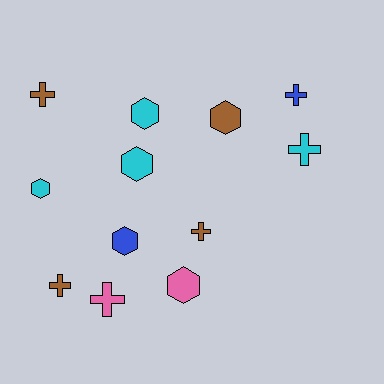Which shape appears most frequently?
Hexagon, with 6 objects.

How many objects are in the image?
There are 12 objects.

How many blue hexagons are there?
There is 1 blue hexagon.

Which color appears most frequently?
Brown, with 4 objects.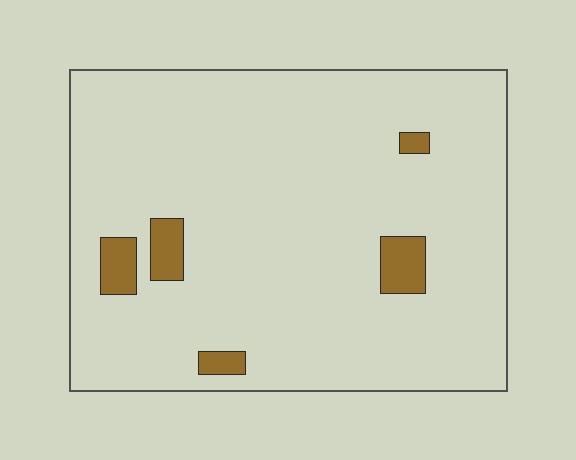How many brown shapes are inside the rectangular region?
5.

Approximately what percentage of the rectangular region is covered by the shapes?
Approximately 5%.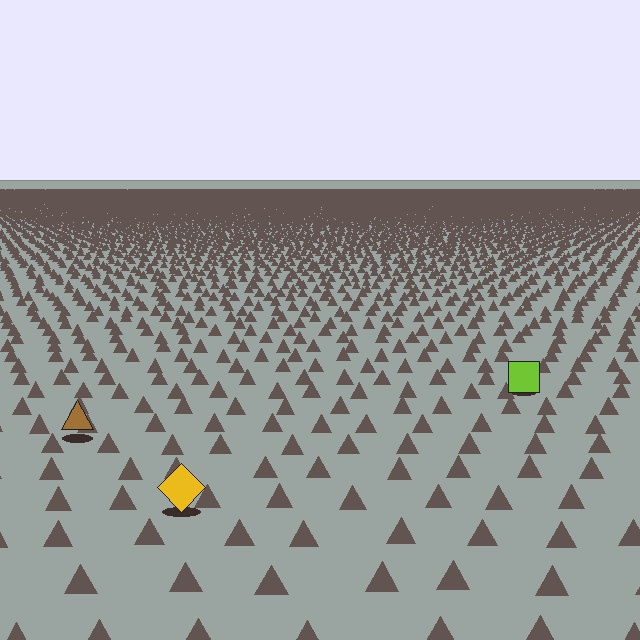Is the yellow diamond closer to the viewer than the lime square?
Yes. The yellow diamond is closer — you can tell from the texture gradient: the ground texture is coarser near it.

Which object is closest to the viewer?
The yellow diamond is closest. The texture marks near it are larger and more spread out.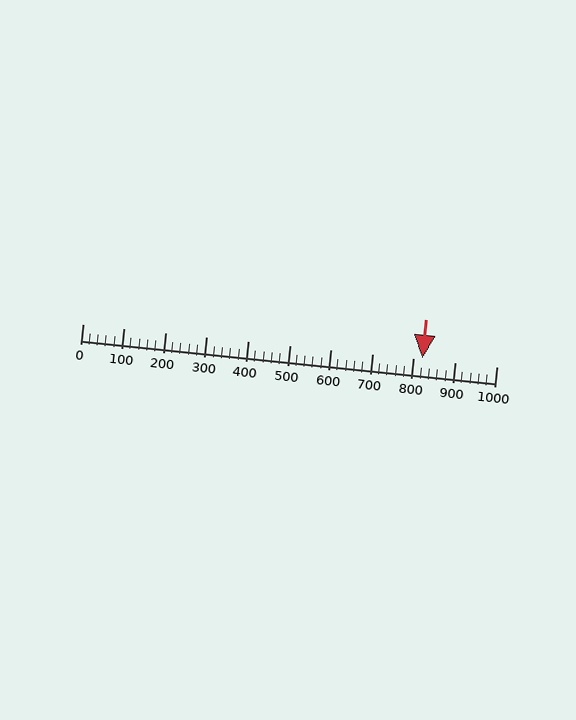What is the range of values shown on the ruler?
The ruler shows values from 0 to 1000.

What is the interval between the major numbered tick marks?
The major tick marks are spaced 100 units apart.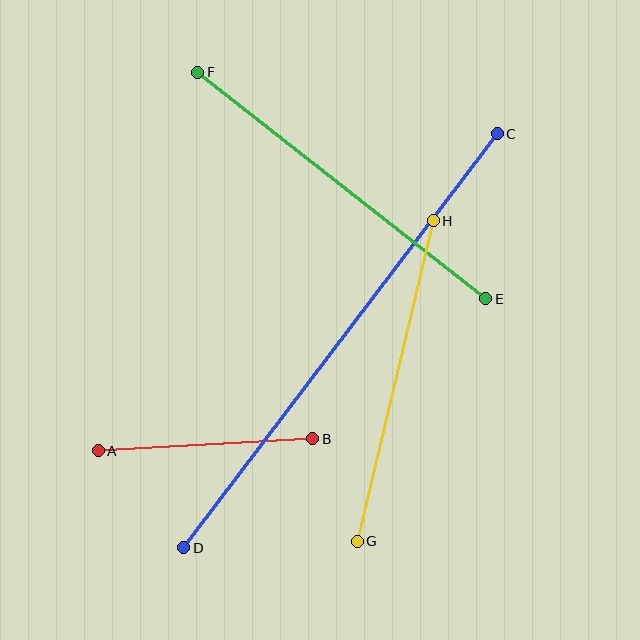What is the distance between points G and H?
The distance is approximately 330 pixels.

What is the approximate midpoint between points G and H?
The midpoint is at approximately (395, 381) pixels.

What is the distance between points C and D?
The distance is approximately 519 pixels.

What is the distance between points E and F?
The distance is approximately 366 pixels.